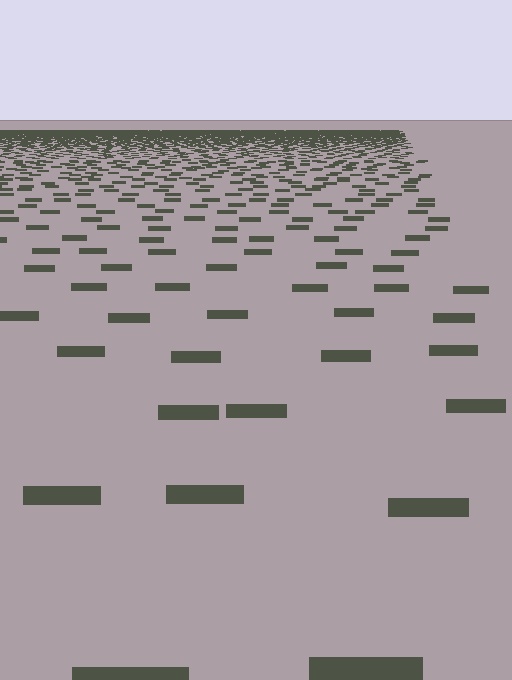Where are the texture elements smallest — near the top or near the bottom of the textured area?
Near the top.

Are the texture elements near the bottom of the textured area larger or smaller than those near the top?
Larger. Near the bottom, elements are closer to the viewer and appear at a bigger on-screen size.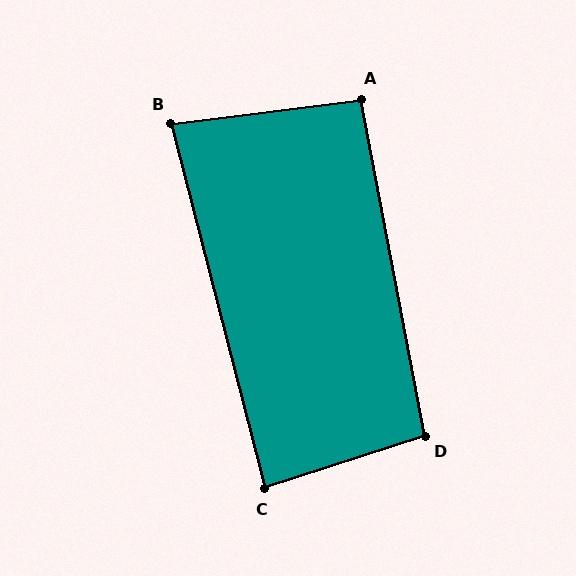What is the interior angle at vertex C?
Approximately 86 degrees (approximately right).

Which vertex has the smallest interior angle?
B, at approximately 83 degrees.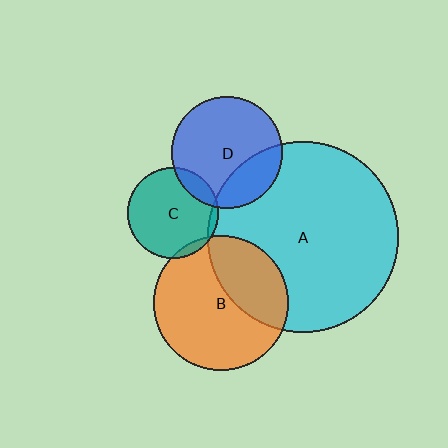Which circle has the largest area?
Circle A (cyan).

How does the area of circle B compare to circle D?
Approximately 1.5 times.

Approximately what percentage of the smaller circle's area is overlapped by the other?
Approximately 15%.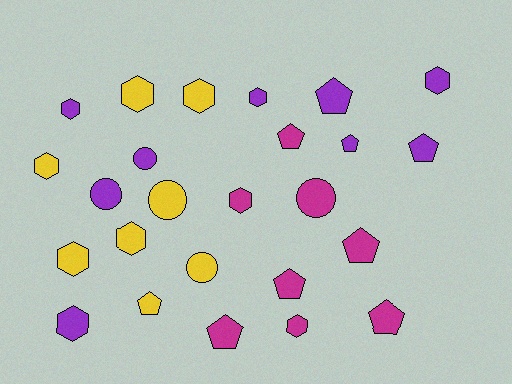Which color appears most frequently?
Purple, with 9 objects.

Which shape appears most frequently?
Hexagon, with 11 objects.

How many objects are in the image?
There are 25 objects.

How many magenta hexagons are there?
There are 2 magenta hexagons.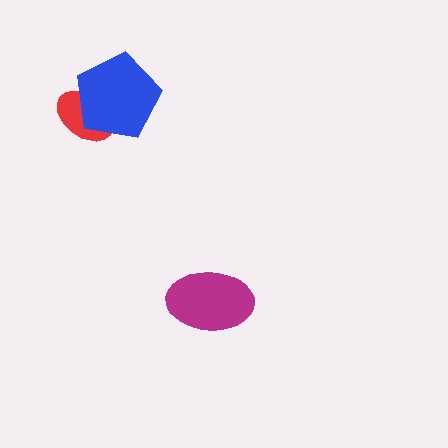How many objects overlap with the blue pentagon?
1 object overlaps with the blue pentagon.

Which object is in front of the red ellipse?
The blue pentagon is in front of the red ellipse.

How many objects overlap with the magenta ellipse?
0 objects overlap with the magenta ellipse.